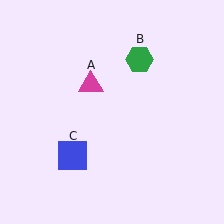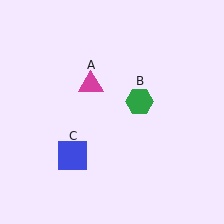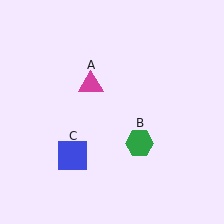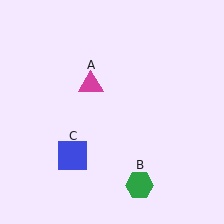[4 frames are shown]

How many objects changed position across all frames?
1 object changed position: green hexagon (object B).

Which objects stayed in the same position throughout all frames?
Magenta triangle (object A) and blue square (object C) remained stationary.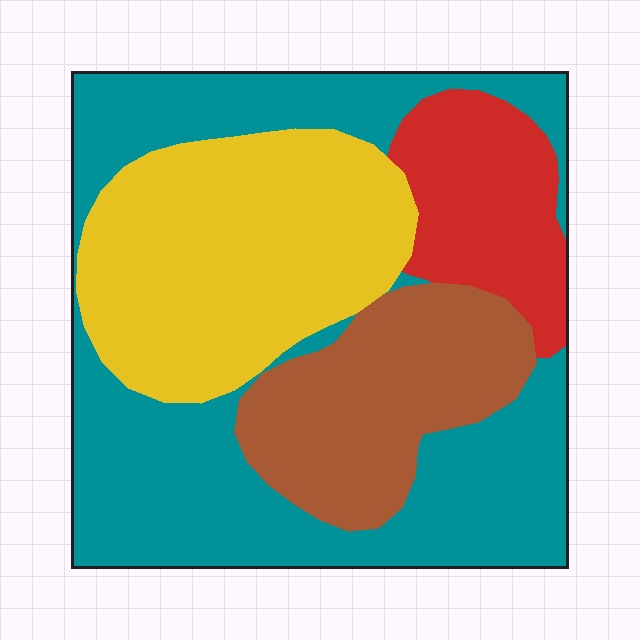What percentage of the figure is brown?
Brown covers 18% of the figure.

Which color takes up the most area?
Teal, at roughly 40%.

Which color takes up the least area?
Red, at roughly 15%.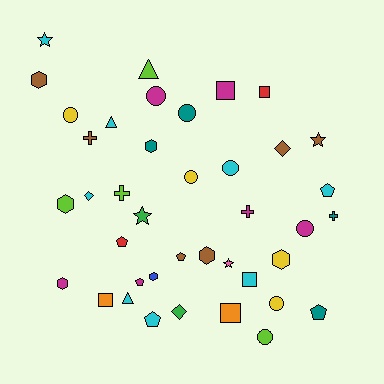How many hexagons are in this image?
There are 7 hexagons.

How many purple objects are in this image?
There are no purple objects.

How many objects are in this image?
There are 40 objects.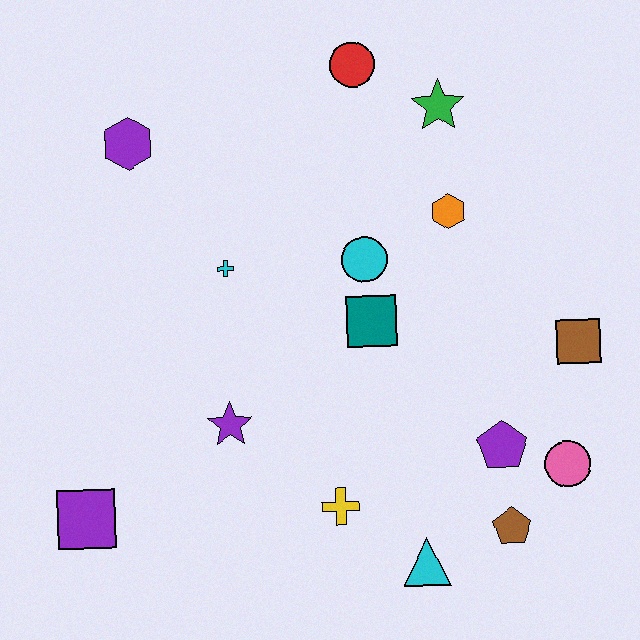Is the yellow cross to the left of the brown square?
Yes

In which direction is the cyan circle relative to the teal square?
The cyan circle is above the teal square.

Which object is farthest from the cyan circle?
The purple square is farthest from the cyan circle.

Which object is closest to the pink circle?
The purple pentagon is closest to the pink circle.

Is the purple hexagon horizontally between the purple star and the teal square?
No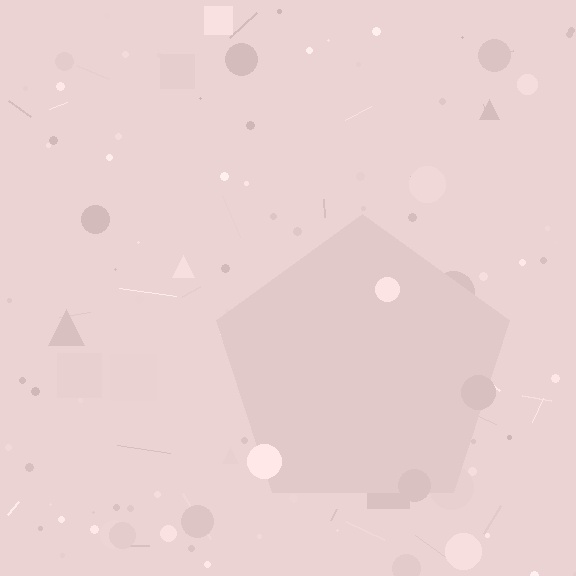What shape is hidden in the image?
A pentagon is hidden in the image.